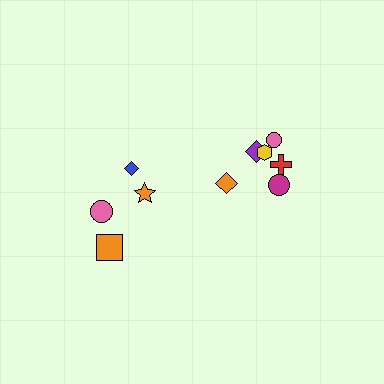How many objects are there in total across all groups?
There are 10 objects.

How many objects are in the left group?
There are 4 objects.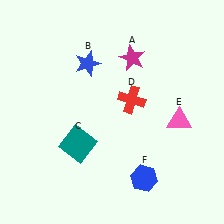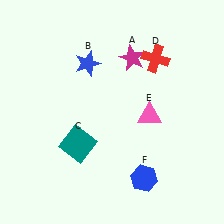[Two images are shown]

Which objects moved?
The objects that moved are: the red cross (D), the pink triangle (E).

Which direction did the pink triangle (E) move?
The pink triangle (E) moved left.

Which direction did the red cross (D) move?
The red cross (D) moved up.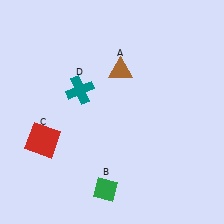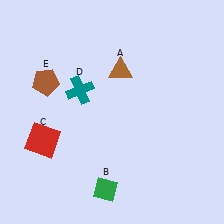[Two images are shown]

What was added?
A brown pentagon (E) was added in Image 2.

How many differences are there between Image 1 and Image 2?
There is 1 difference between the two images.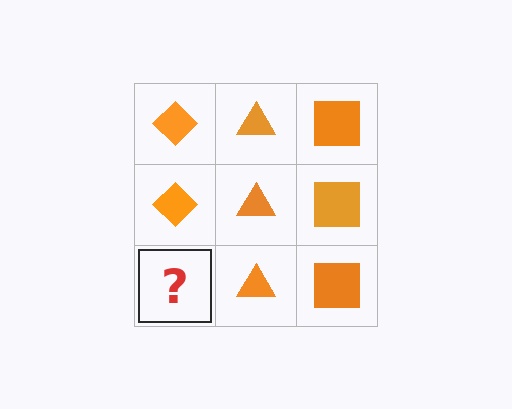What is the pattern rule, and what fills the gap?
The rule is that each column has a consistent shape. The gap should be filled with an orange diamond.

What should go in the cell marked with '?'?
The missing cell should contain an orange diamond.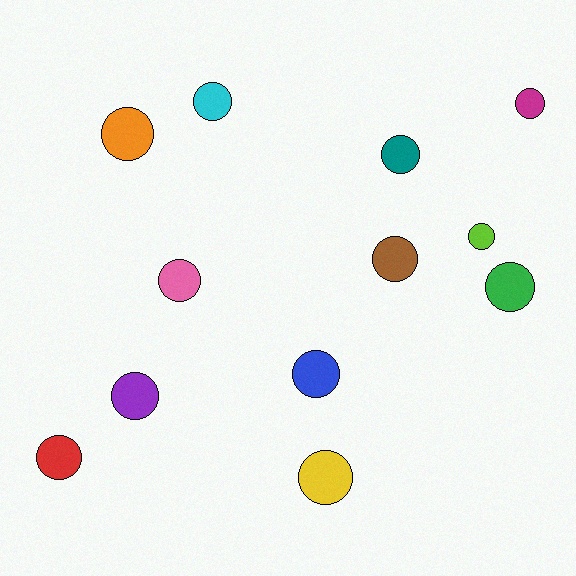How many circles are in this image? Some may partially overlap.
There are 12 circles.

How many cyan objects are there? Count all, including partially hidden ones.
There is 1 cyan object.